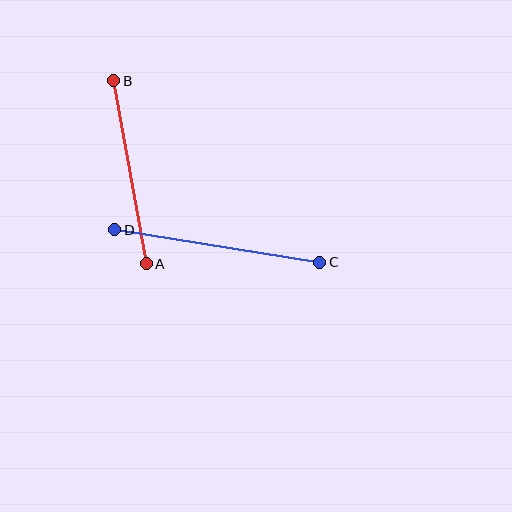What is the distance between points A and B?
The distance is approximately 186 pixels.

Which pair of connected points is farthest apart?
Points C and D are farthest apart.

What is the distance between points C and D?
The distance is approximately 208 pixels.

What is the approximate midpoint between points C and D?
The midpoint is at approximately (217, 246) pixels.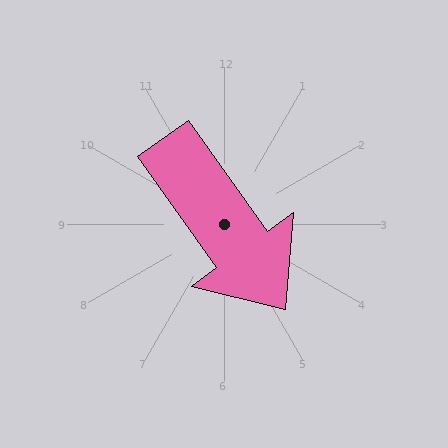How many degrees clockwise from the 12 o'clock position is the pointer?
Approximately 144 degrees.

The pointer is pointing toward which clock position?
Roughly 5 o'clock.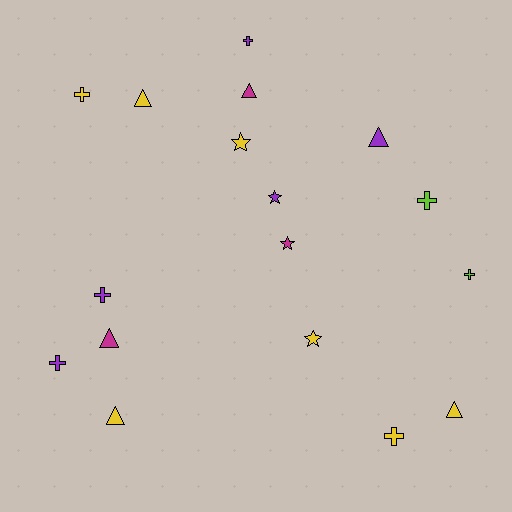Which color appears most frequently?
Yellow, with 7 objects.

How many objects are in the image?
There are 17 objects.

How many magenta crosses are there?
There are no magenta crosses.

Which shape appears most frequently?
Cross, with 7 objects.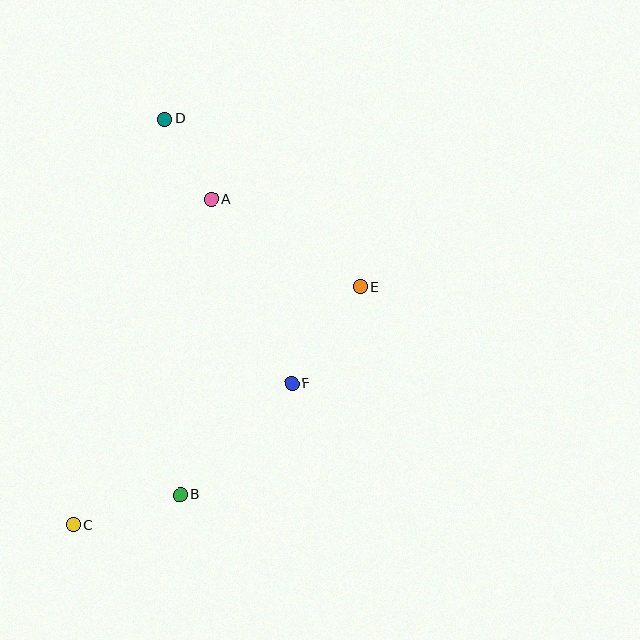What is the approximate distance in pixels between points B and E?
The distance between B and E is approximately 275 pixels.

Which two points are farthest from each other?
Points C and D are farthest from each other.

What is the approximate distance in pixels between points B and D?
The distance between B and D is approximately 376 pixels.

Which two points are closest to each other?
Points A and D are closest to each other.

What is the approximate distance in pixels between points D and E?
The distance between D and E is approximately 258 pixels.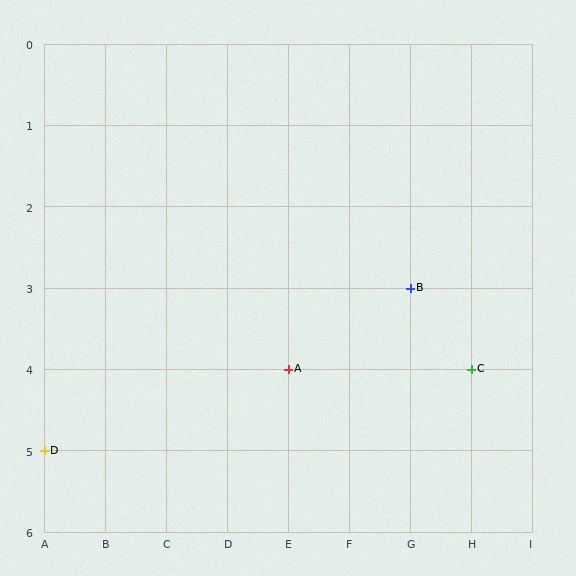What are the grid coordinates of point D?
Point D is at grid coordinates (A, 5).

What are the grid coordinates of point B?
Point B is at grid coordinates (G, 3).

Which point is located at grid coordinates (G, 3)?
Point B is at (G, 3).